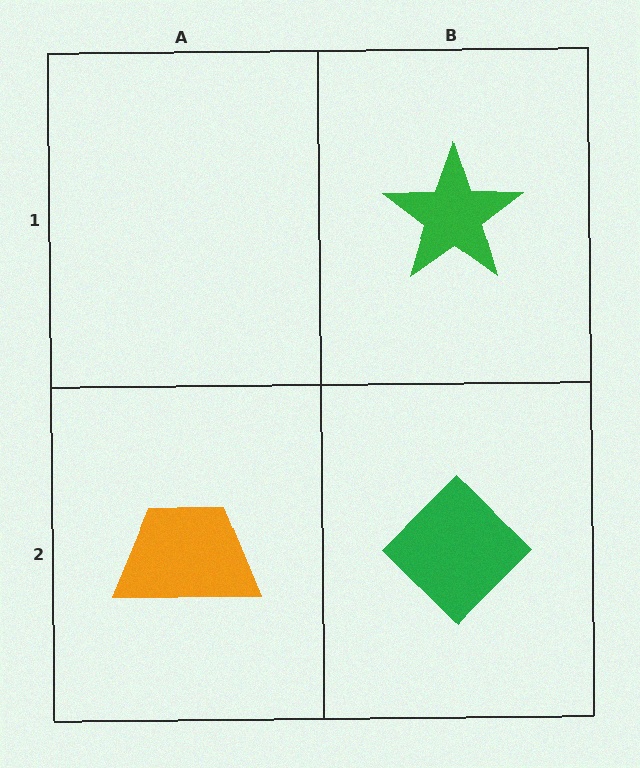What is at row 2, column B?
A green diamond.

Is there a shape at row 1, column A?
No, that cell is empty.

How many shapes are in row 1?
1 shape.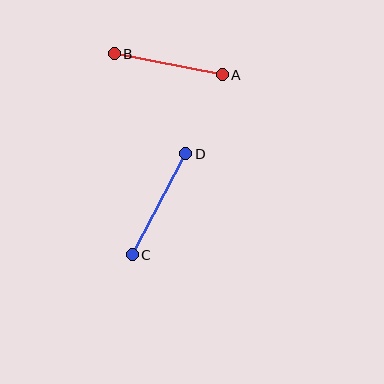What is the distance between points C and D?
The distance is approximately 114 pixels.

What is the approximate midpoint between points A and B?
The midpoint is at approximately (168, 64) pixels.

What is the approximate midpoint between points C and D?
The midpoint is at approximately (159, 204) pixels.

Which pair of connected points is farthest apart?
Points C and D are farthest apart.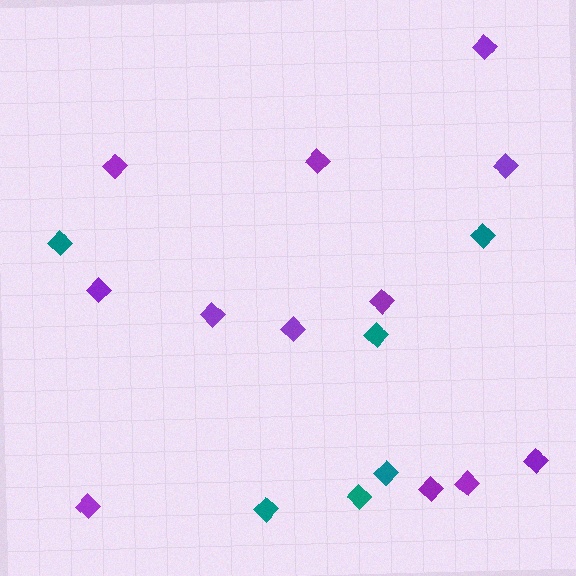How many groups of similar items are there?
There are 2 groups: one group of teal diamonds (6) and one group of purple diamonds (12).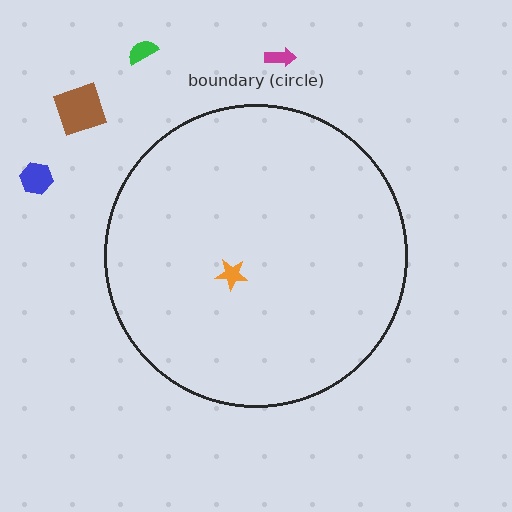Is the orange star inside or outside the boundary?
Inside.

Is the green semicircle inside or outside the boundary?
Outside.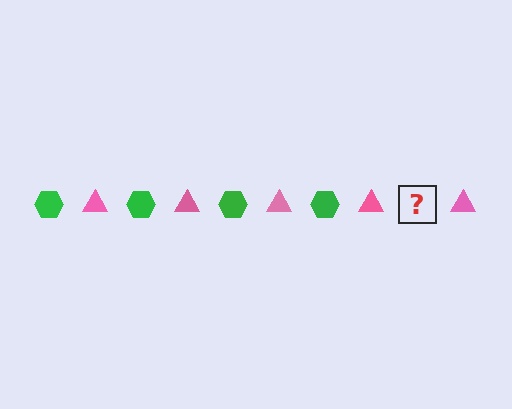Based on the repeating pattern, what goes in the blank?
The blank should be a green hexagon.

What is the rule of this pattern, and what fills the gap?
The rule is that the pattern alternates between green hexagon and pink triangle. The gap should be filled with a green hexagon.